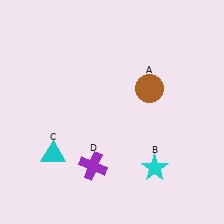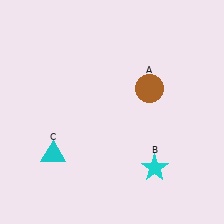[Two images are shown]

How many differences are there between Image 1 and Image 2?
There is 1 difference between the two images.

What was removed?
The purple cross (D) was removed in Image 2.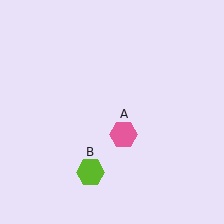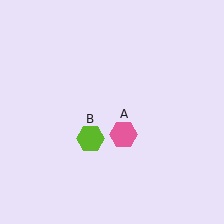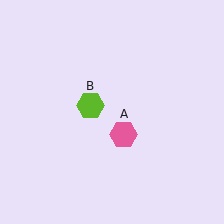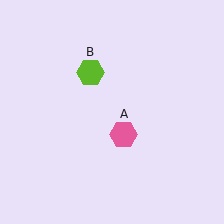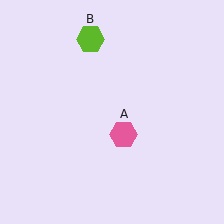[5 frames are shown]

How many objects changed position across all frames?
1 object changed position: lime hexagon (object B).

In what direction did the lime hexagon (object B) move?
The lime hexagon (object B) moved up.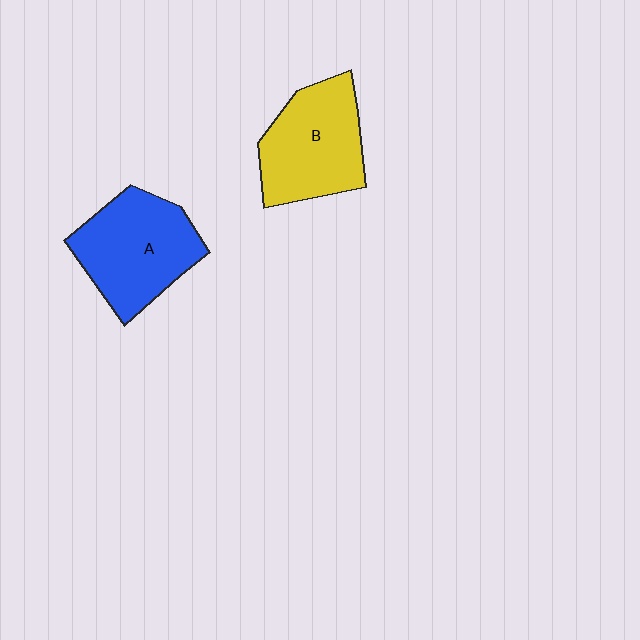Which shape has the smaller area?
Shape B (yellow).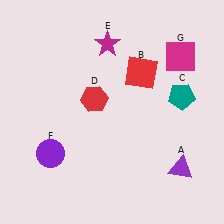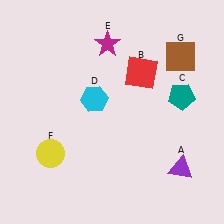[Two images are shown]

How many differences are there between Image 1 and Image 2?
There are 3 differences between the two images.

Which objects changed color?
D changed from red to cyan. F changed from purple to yellow. G changed from magenta to brown.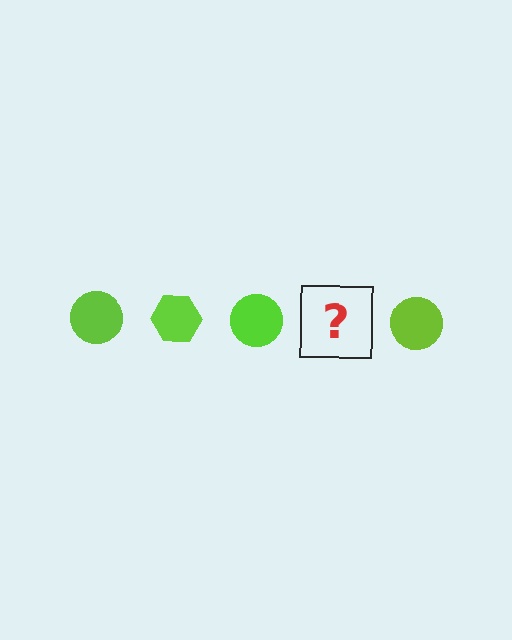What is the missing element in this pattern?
The missing element is a lime hexagon.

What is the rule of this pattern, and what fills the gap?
The rule is that the pattern cycles through circle, hexagon shapes in lime. The gap should be filled with a lime hexagon.